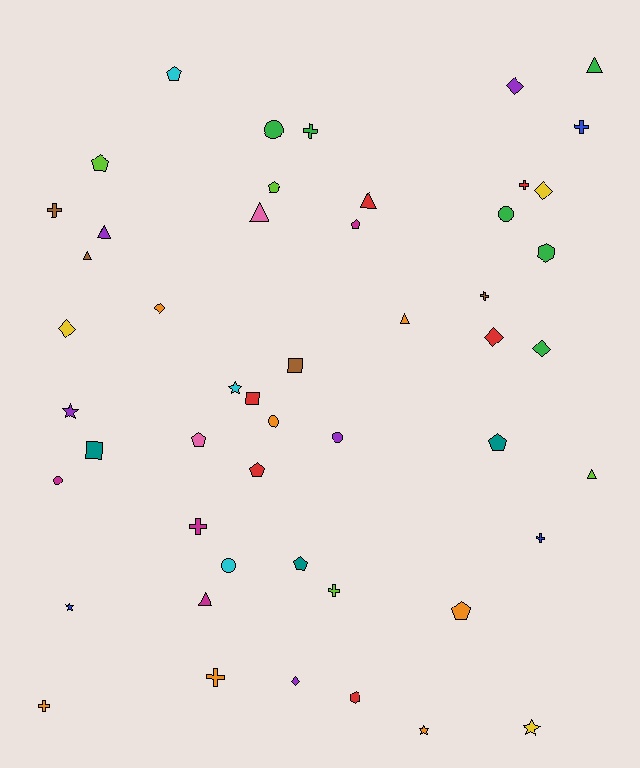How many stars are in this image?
There are 5 stars.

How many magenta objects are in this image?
There are 4 magenta objects.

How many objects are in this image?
There are 50 objects.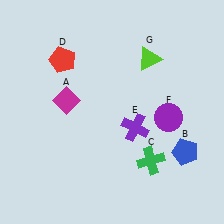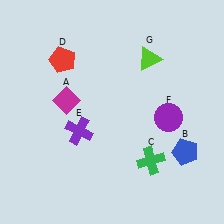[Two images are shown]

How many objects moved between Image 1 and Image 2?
1 object moved between the two images.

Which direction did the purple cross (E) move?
The purple cross (E) moved left.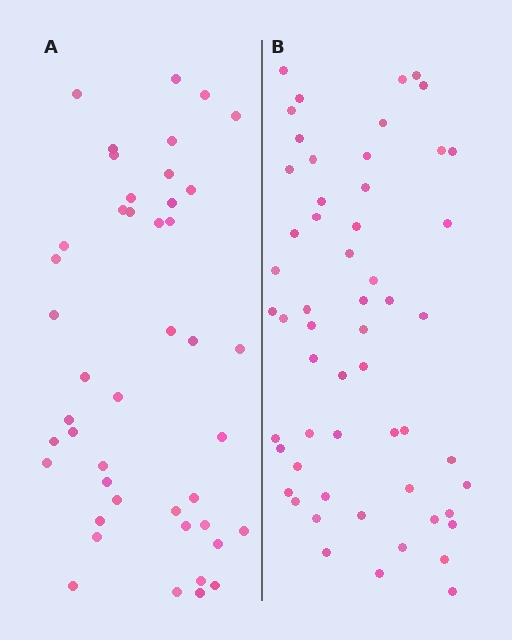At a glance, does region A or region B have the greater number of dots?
Region B (the right region) has more dots.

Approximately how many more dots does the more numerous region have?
Region B has roughly 12 or so more dots than region A.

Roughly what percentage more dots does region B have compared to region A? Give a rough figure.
About 25% more.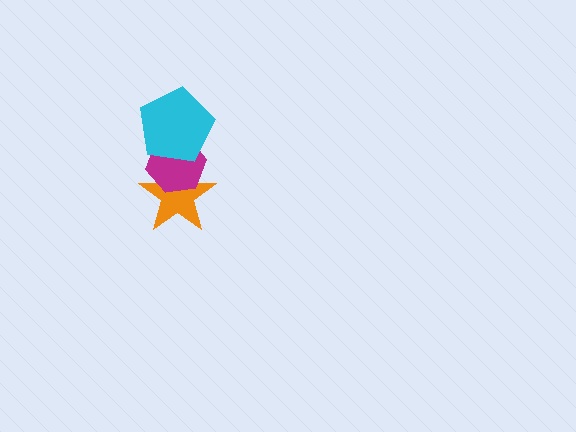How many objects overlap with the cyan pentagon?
2 objects overlap with the cyan pentagon.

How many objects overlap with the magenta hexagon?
2 objects overlap with the magenta hexagon.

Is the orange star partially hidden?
Yes, it is partially covered by another shape.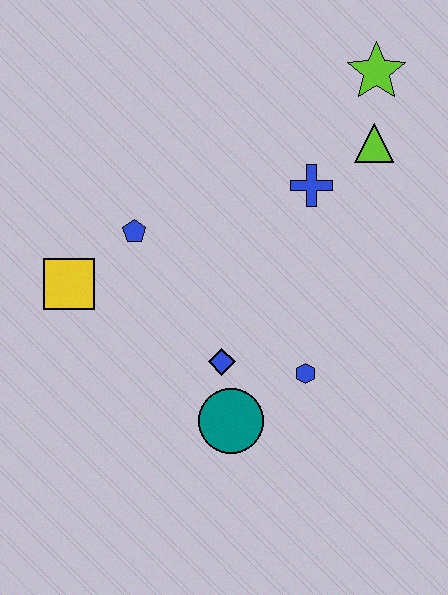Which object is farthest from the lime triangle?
The yellow square is farthest from the lime triangle.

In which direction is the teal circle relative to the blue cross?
The teal circle is below the blue cross.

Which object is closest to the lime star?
The lime triangle is closest to the lime star.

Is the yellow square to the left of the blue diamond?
Yes